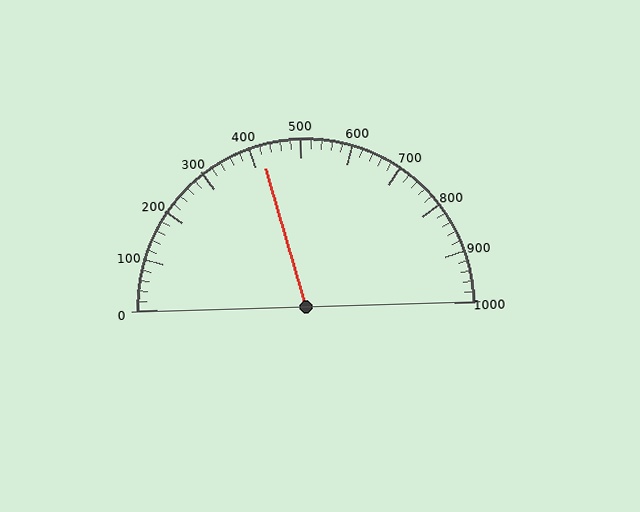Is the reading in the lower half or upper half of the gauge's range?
The reading is in the lower half of the range (0 to 1000).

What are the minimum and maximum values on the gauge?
The gauge ranges from 0 to 1000.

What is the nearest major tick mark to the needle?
The nearest major tick mark is 400.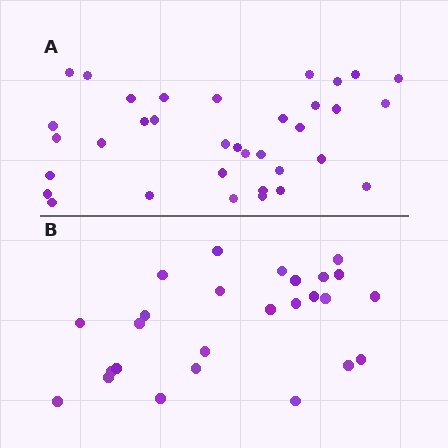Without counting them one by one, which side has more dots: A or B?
Region A (the top region) has more dots.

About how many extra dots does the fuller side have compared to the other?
Region A has roughly 8 or so more dots than region B.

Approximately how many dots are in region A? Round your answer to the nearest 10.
About 40 dots. (The exact count is 35, which rounds to 40.)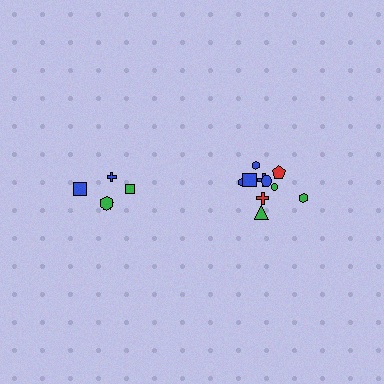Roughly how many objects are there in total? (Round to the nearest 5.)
Roughly 15 objects in total.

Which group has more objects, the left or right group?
The right group.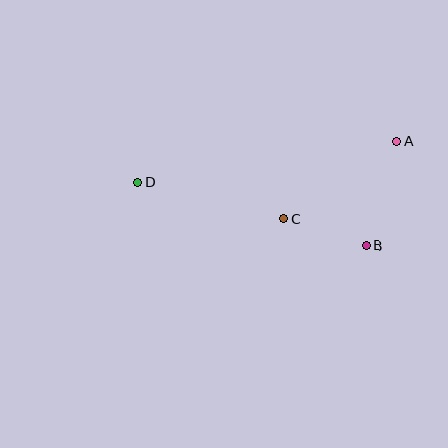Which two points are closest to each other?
Points B and C are closest to each other.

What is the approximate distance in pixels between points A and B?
The distance between A and B is approximately 109 pixels.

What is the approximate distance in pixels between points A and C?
The distance between A and C is approximately 137 pixels.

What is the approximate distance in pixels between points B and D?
The distance between B and D is approximately 236 pixels.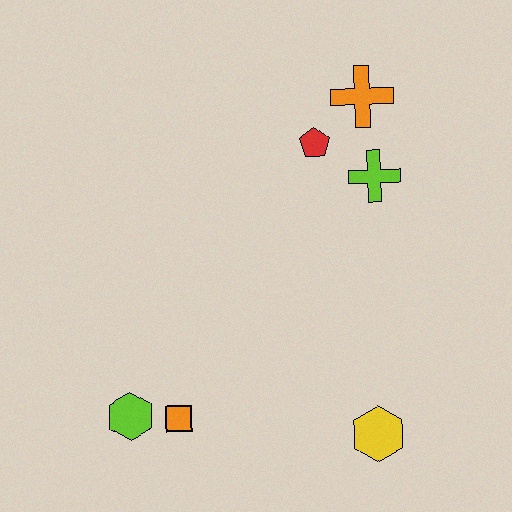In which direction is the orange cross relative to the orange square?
The orange cross is above the orange square.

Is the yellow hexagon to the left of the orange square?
No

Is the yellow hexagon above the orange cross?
No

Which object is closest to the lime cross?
The red pentagon is closest to the lime cross.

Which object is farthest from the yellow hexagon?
The orange cross is farthest from the yellow hexagon.